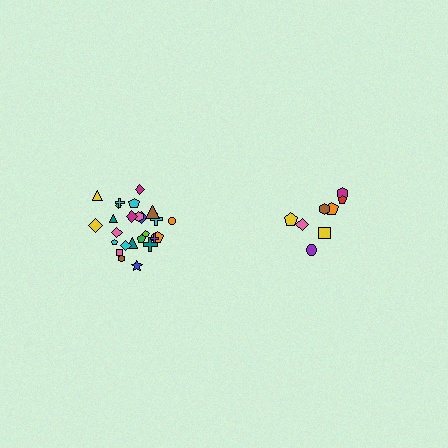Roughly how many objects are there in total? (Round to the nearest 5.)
Roughly 35 objects in total.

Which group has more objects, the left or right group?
The left group.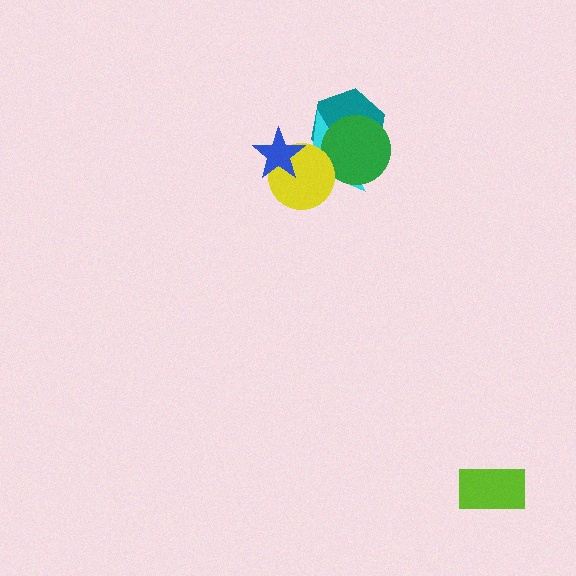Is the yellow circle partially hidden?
Yes, it is partially covered by another shape.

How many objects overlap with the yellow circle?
3 objects overlap with the yellow circle.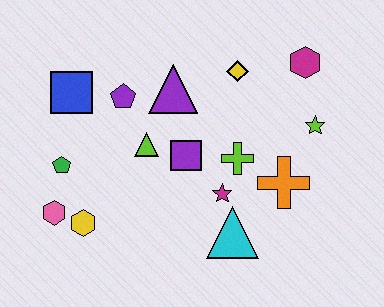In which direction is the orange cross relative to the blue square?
The orange cross is to the right of the blue square.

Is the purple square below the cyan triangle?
No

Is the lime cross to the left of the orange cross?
Yes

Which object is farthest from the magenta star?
The blue square is farthest from the magenta star.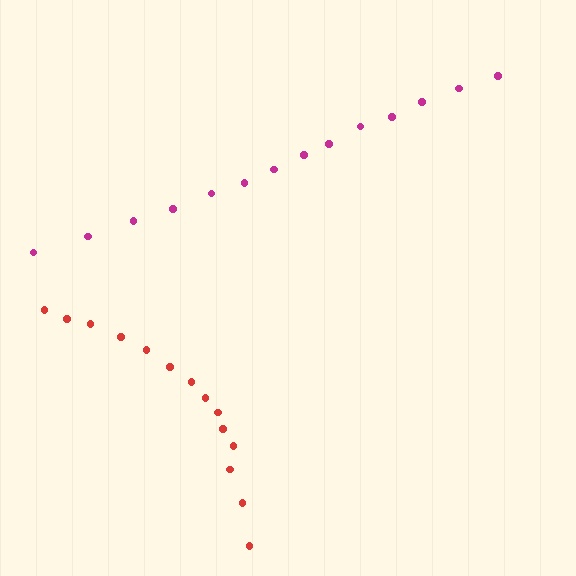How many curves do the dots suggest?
There are 2 distinct paths.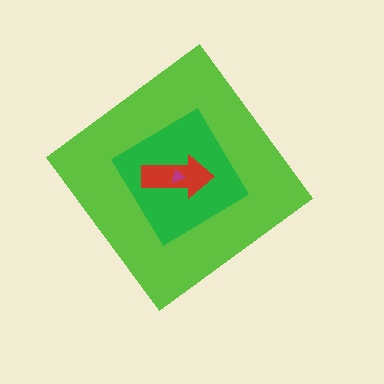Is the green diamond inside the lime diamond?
Yes.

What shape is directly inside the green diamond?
The red arrow.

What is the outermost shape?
The lime diamond.